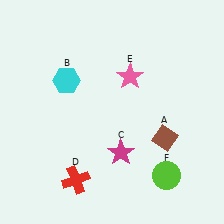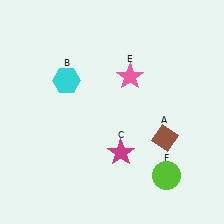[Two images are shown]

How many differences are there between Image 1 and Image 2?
There is 1 difference between the two images.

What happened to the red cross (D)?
The red cross (D) was removed in Image 2. It was in the bottom-left area of Image 1.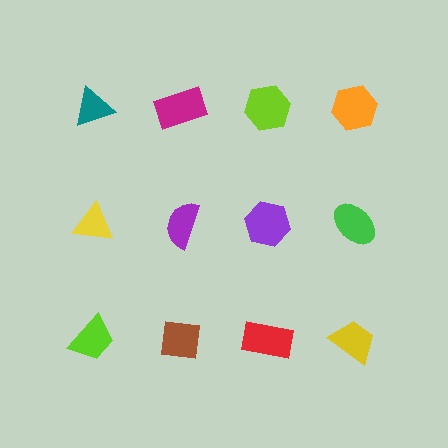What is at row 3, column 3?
A red rectangle.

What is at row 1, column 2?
A magenta rectangle.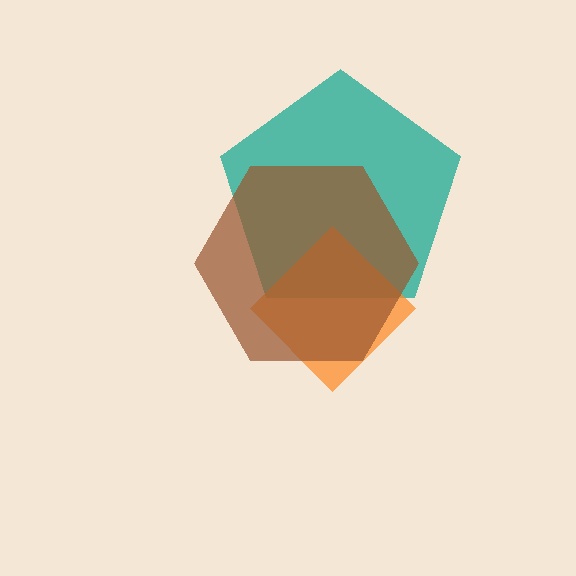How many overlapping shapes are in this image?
There are 3 overlapping shapes in the image.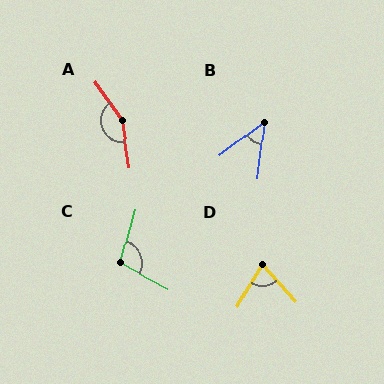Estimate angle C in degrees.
Approximately 103 degrees.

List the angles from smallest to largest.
B (46°), D (72°), C (103°), A (154°).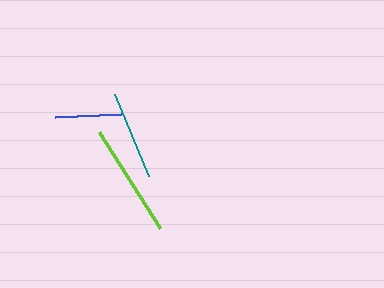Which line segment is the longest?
The lime line is the longest at approximately 113 pixels.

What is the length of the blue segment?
The blue segment is approximately 66 pixels long.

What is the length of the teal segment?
The teal segment is approximately 88 pixels long.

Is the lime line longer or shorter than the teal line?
The lime line is longer than the teal line.